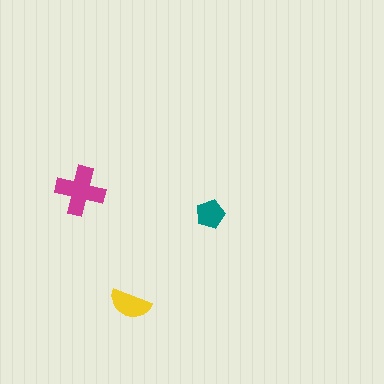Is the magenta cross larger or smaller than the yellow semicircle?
Larger.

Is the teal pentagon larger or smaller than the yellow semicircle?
Smaller.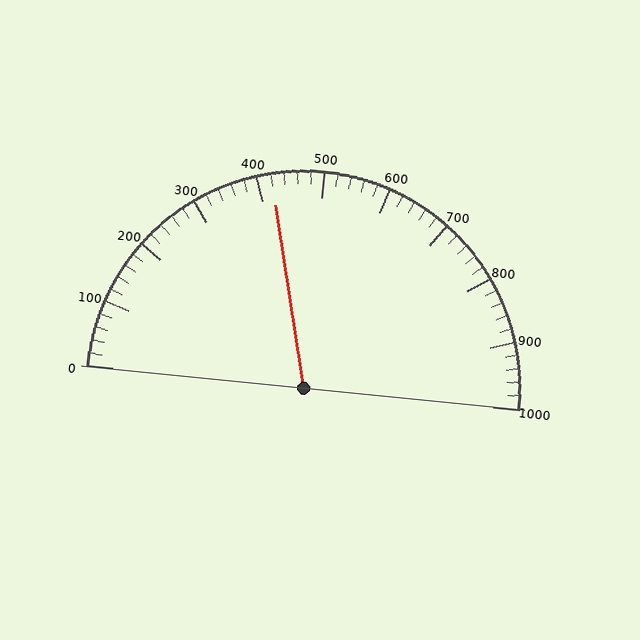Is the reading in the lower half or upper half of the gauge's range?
The reading is in the lower half of the range (0 to 1000).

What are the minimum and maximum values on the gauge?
The gauge ranges from 0 to 1000.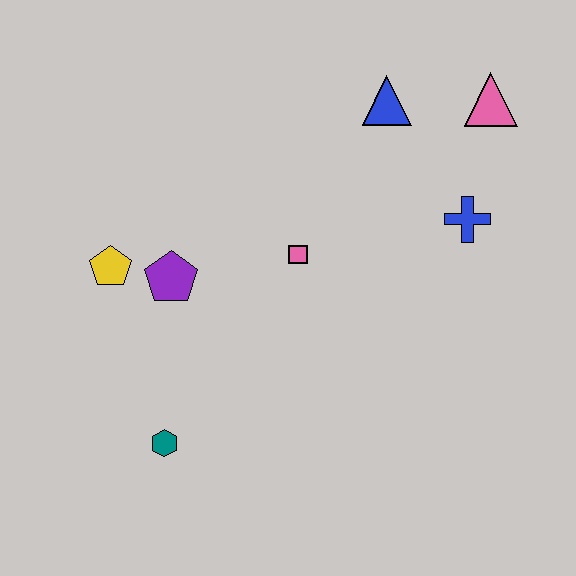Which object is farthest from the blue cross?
The teal hexagon is farthest from the blue cross.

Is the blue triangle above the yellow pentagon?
Yes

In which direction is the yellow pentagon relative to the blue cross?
The yellow pentagon is to the left of the blue cross.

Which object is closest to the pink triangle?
The blue triangle is closest to the pink triangle.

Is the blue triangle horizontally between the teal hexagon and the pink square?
No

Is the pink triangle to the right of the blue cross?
Yes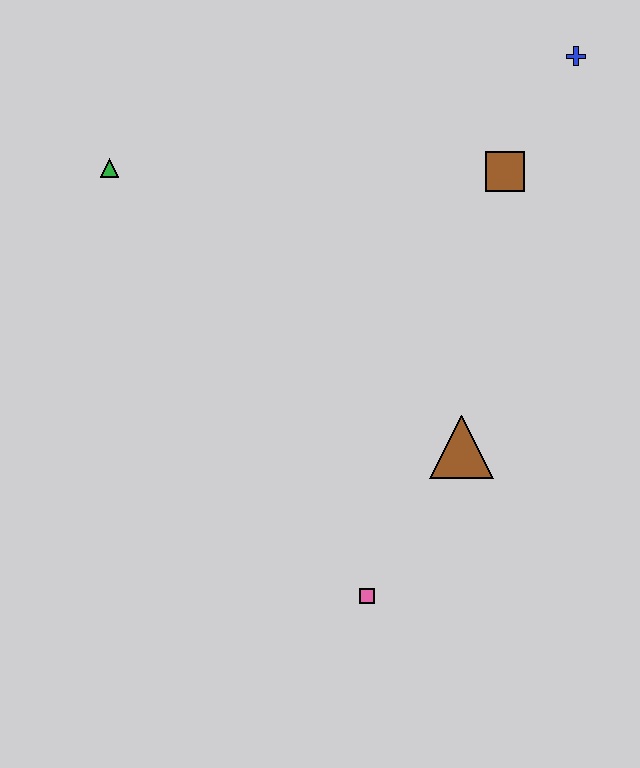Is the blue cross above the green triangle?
Yes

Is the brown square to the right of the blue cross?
No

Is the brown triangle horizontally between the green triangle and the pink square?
No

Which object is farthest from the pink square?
The blue cross is farthest from the pink square.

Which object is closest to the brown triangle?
The pink square is closest to the brown triangle.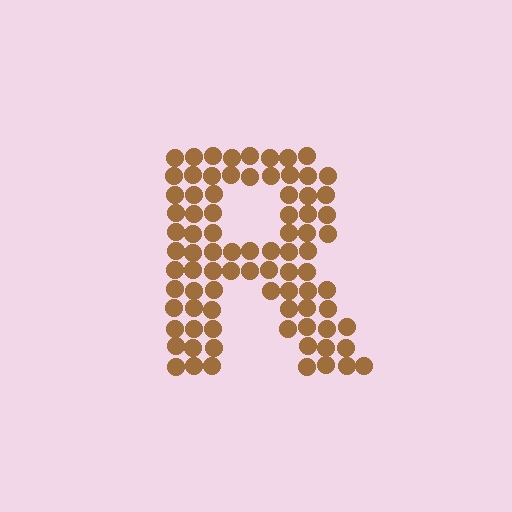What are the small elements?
The small elements are circles.